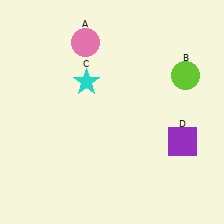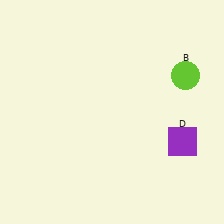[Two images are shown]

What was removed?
The pink circle (A), the cyan star (C) were removed in Image 2.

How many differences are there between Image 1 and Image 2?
There are 2 differences between the two images.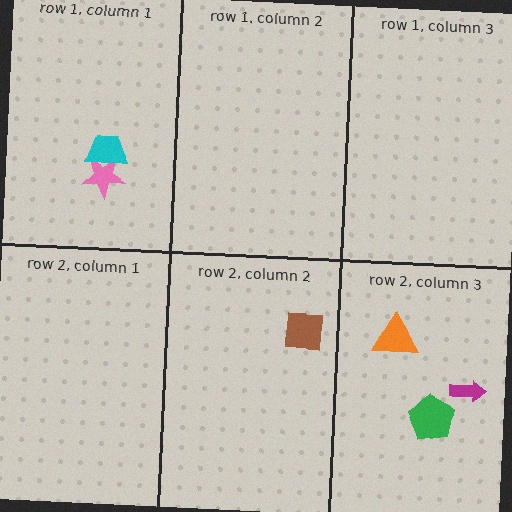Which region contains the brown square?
The row 2, column 2 region.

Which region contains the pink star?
The row 1, column 1 region.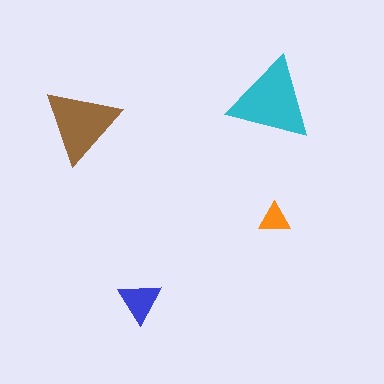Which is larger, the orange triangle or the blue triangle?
The blue one.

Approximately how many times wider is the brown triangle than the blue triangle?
About 2 times wider.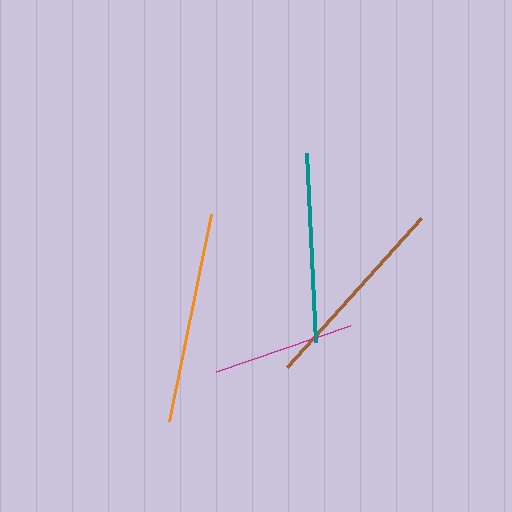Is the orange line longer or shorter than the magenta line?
The orange line is longer than the magenta line.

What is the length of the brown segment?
The brown segment is approximately 200 pixels long.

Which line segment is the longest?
The orange line is the longest at approximately 212 pixels.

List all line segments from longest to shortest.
From longest to shortest: orange, brown, teal, magenta.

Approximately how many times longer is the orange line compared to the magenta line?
The orange line is approximately 1.5 times the length of the magenta line.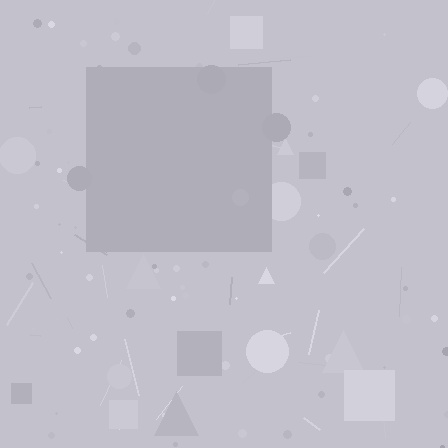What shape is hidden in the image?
A square is hidden in the image.